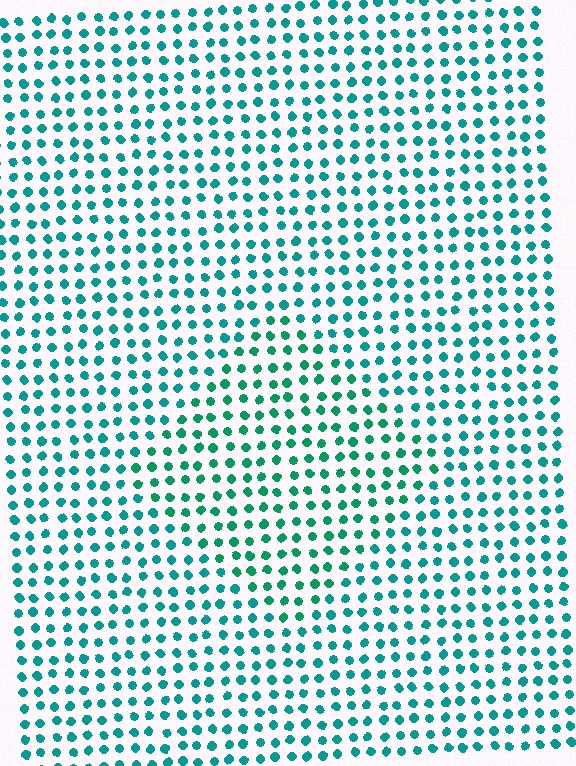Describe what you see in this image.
The image is filled with small teal elements in a uniform arrangement. A diamond-shaped region is visible where the elements are tinted to a slightly different hue, forming a subtle color boundary.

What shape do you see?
I see a diamond.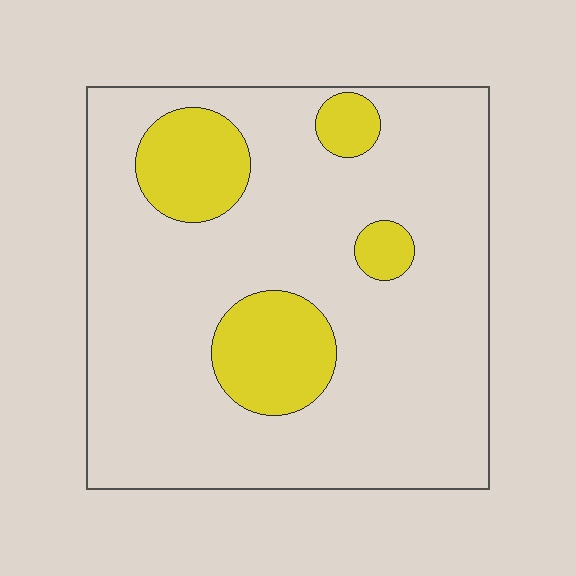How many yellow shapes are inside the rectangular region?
4.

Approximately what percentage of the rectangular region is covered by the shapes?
Approximately 20%.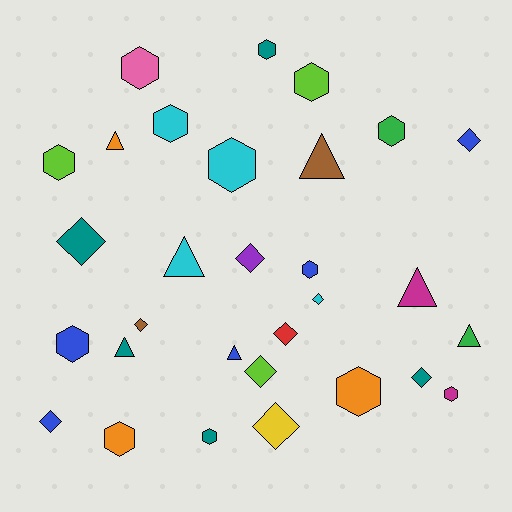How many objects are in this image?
There are 30 objects.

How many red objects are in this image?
There is 1 red object.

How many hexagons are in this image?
There are 13 hexagons.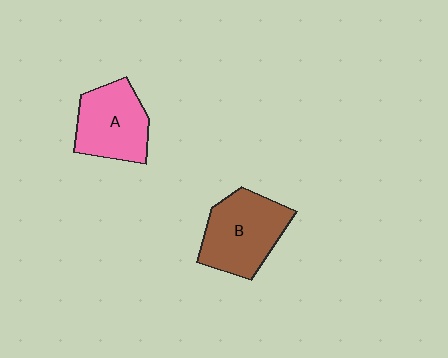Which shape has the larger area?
Shape B (brown).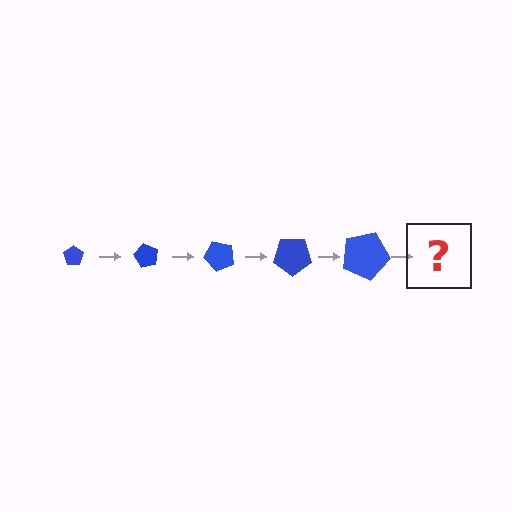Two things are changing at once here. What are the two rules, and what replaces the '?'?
The two rules are that the pentagon grows larger each step and it rotates 60 degrees each step. The '?' should be a pentagon, larger than the previous one and rotated 300 degrees from the start.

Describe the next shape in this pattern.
It should be a pentagon, larger than the previous one and rotated 300 degrees from the start.